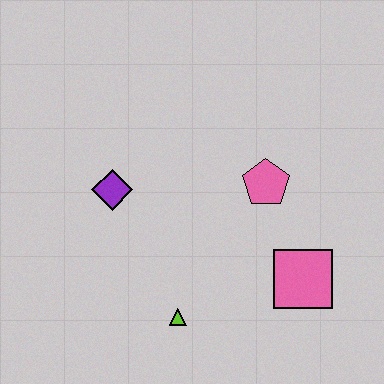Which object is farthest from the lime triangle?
The pink pentagon is farthest from the lime triangle.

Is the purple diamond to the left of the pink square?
Yes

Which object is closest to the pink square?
The pink pentagon is closest to the pink square.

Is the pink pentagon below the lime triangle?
No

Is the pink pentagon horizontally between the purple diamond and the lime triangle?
No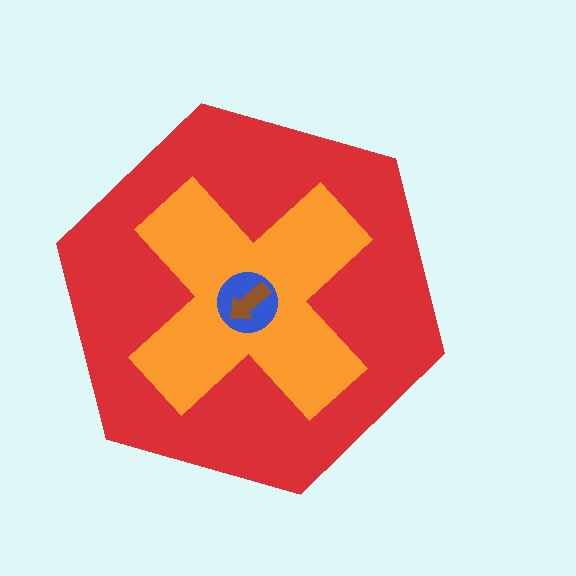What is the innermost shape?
The brown arrow.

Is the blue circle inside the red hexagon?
Yes.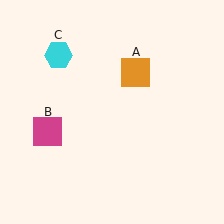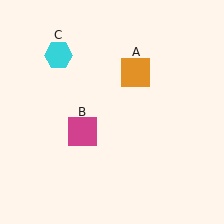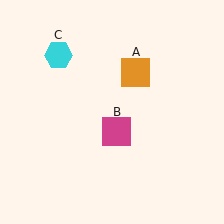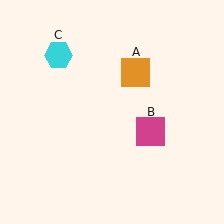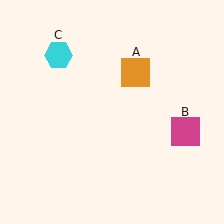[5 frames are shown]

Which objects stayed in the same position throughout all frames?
Orange square (object A) and cyan hexagon (object C) remained stationary.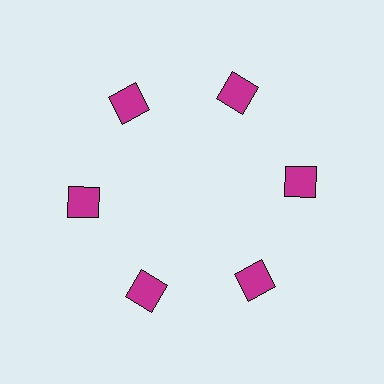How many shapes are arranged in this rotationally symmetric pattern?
There are 6 shapes, arranged in 6 groups of 1.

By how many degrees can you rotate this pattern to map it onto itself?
The pattern maps onto itself every 60 degrees of rotation.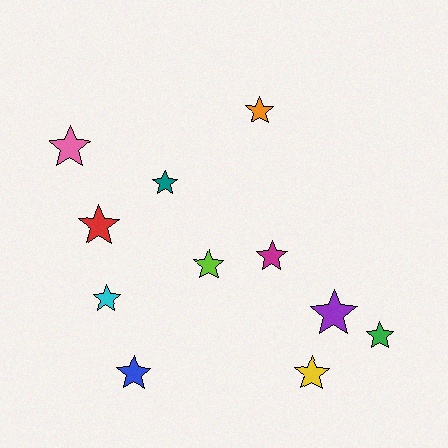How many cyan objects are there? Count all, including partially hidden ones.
There is 1 cyan object.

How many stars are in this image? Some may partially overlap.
There are 11 stars.